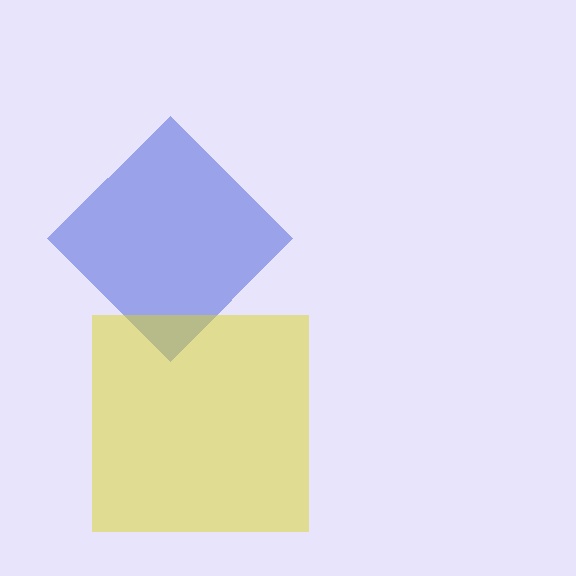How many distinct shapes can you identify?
There are 2 distinct shapes: a blue diamond, a yellow square.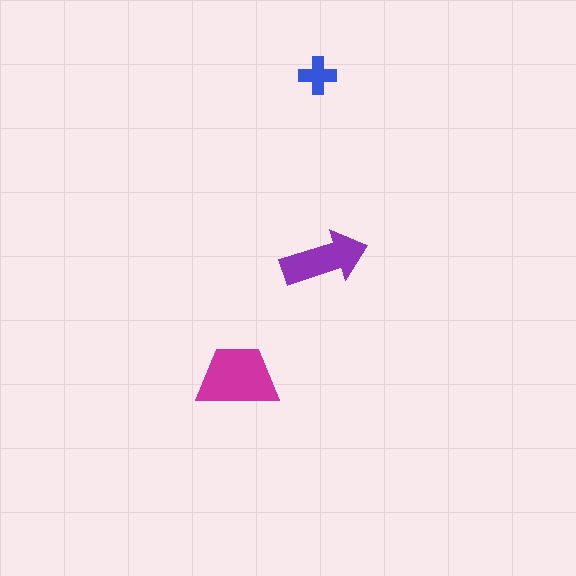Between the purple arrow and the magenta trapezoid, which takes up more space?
The magenta trapezoid.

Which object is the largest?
The magenta trapezoid.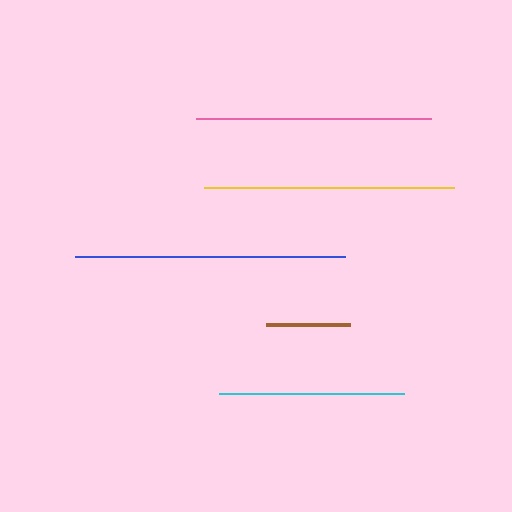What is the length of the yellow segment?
The yellow segment is approximately 251 pixels long.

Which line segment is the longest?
The blue line is the longest at approximately 270 pixels.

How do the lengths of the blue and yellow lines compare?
The blue and yellow lines are approximately the same length.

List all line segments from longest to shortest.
From longest to shortest: blue, yellow, pink, cyan, brown.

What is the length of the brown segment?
The brown segment is approximately 84 pixels long.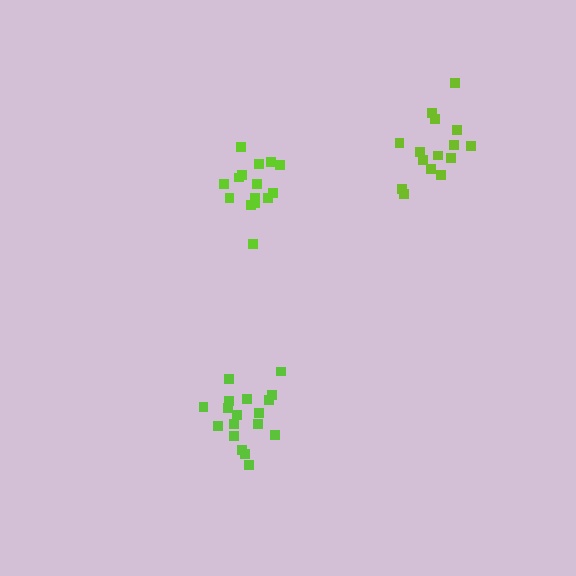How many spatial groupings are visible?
There are 3 spatial groupings.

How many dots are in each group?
Group 1: 18 dots, Group 2: 15 dots, Group 3: 15 dots (48 total).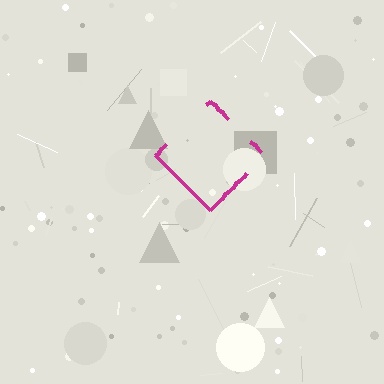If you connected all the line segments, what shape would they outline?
They would outline a diamond.